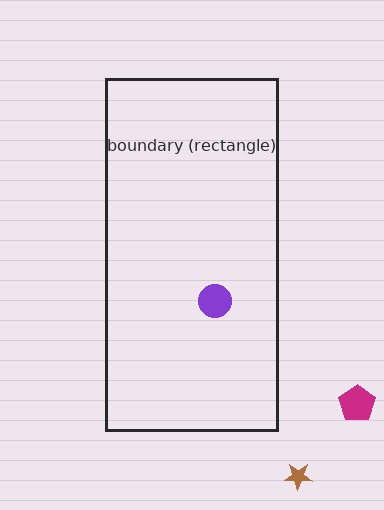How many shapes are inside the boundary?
1 inside, 2 outside.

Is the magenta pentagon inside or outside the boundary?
Outside.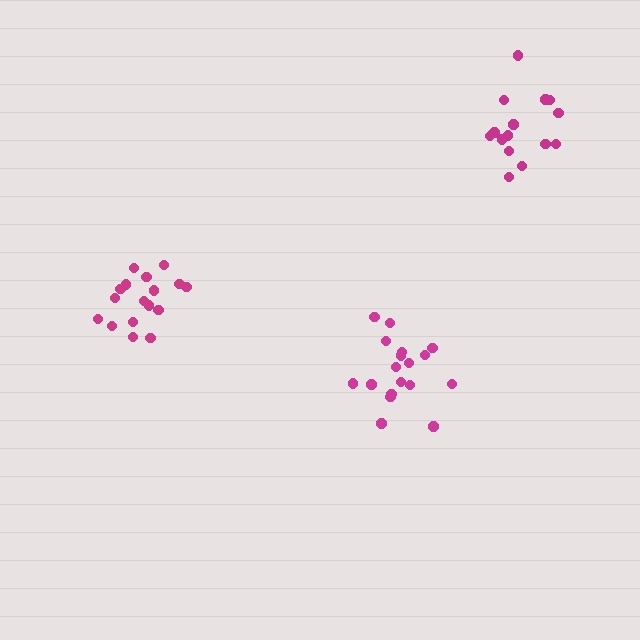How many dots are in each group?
Group 1: 17 dots, Group 2: 18 dots, Group 3: 15 dots (50 total).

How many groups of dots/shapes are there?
There are 3 groups.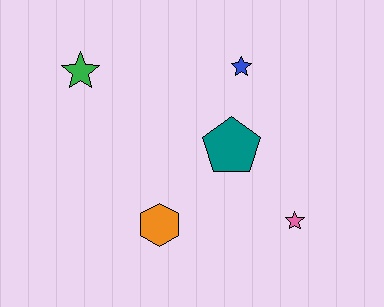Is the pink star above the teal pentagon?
No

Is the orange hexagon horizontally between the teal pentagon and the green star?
Yes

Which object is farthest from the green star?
The pink star is farthest from the green star.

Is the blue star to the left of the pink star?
Yes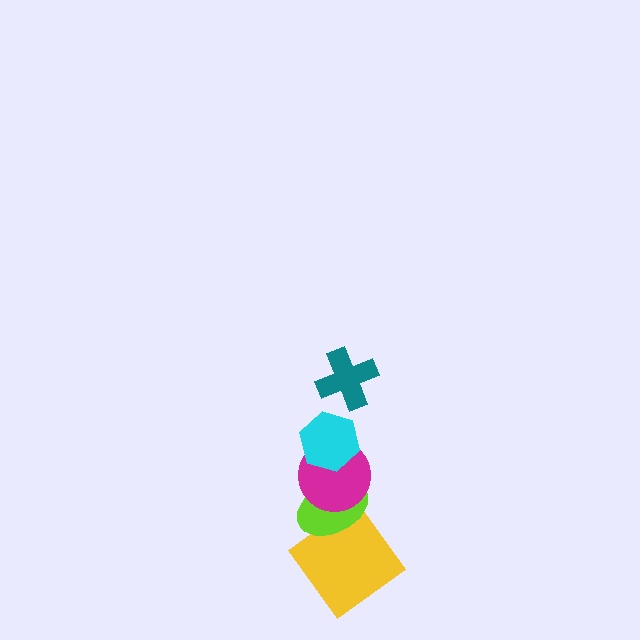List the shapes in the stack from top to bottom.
From top to bottom: the teal cross, the cyan hexagon, the magenta circle, the lime ellipse, the yellow diamond.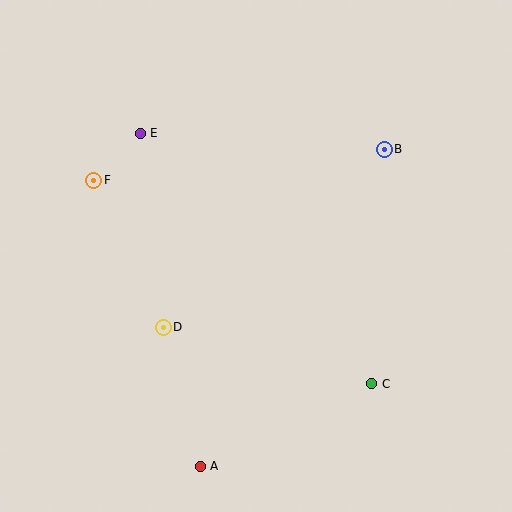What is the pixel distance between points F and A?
The distance between F and A is 305 pixels.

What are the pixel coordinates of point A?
Point A is at (200, 466).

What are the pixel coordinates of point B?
Point B is at (384, 149).